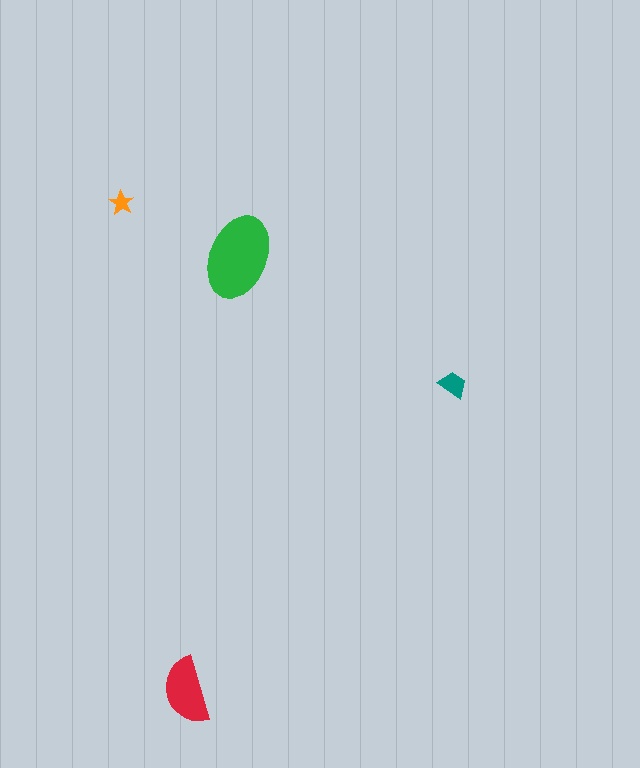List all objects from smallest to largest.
The orange star, the teal trapezoid, the red semicircle, the green ellipse.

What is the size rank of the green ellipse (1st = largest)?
1st.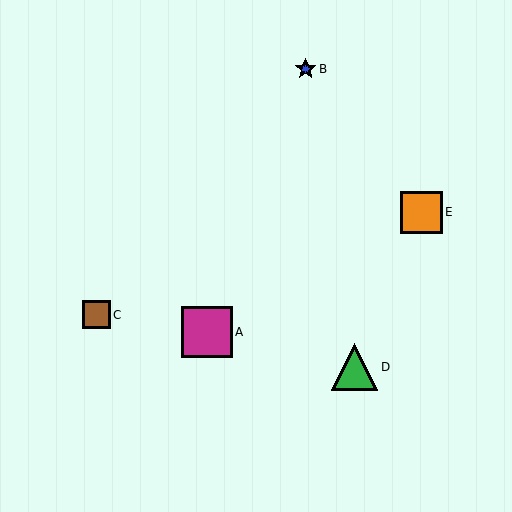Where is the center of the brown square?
The center of the brown square is at (96, 315).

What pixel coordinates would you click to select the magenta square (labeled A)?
Click at (207, 332) to select the magenta square A.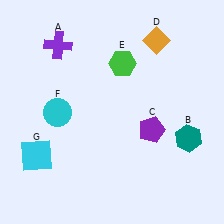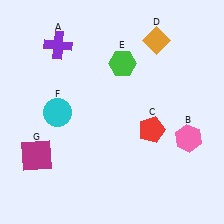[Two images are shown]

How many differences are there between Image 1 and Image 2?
There are 3 differences between the two images.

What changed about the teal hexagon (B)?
In Image 1, B is teal. In Image 2, it changed to pink.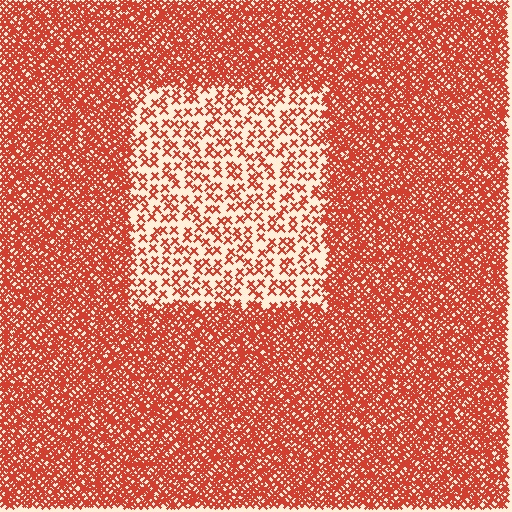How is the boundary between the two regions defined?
The boundary is defined by a change in element density (approximately 3.0x ratio). All elements are the same color, size, and shape.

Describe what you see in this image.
The image contains small red elements arranged at two different densities. A rectangle-shaped region is visible where the elements are less densely packed than the surrounding area.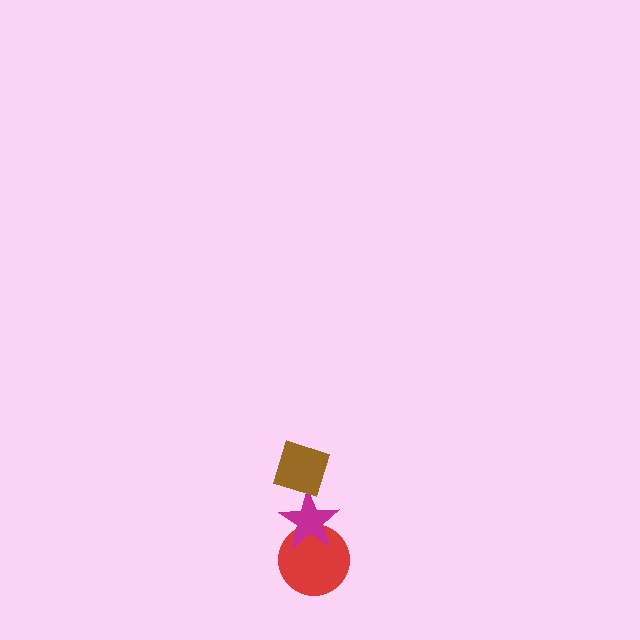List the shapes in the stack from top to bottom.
From top to bottom: the brown diamond, the magenta star, the red circle.